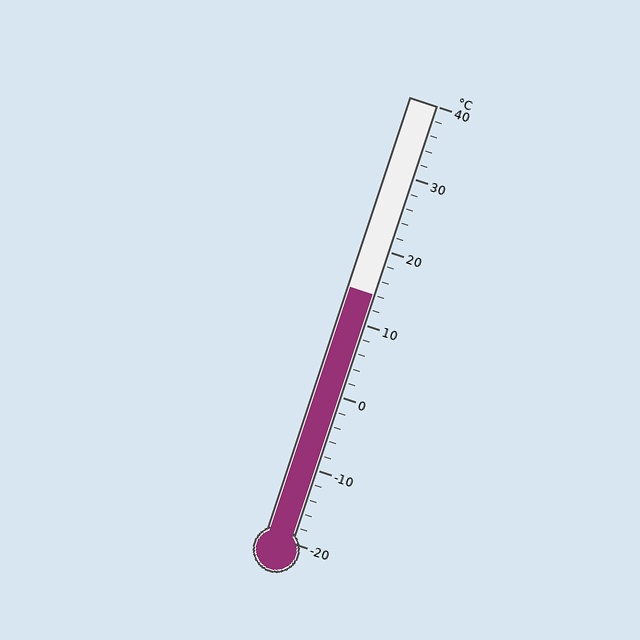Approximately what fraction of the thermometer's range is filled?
The thermometer is filled to approximately 55% of its range.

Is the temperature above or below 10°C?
The temperature is above 10°C.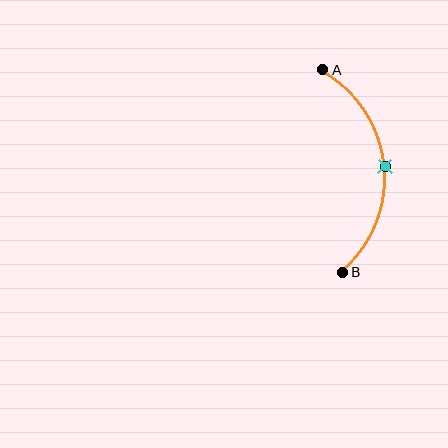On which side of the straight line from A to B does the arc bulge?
The arc bulges to the right of the straight line connecting A and B.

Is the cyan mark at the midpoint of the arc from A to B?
Yes. The cyan mark lies on the arc at equal arc-length from both A and B — it is the arc midpoint.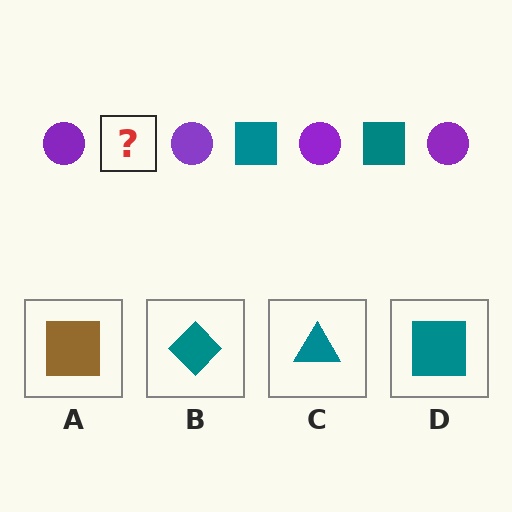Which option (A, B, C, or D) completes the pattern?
D.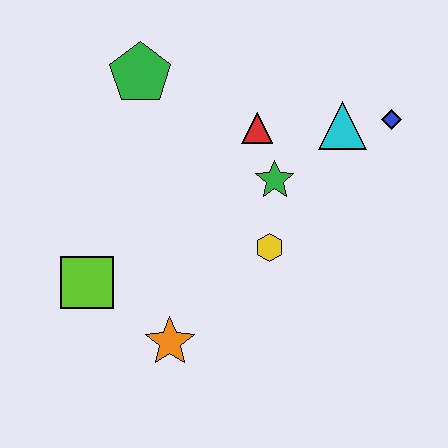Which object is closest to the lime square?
The orange star is closest to the lime square.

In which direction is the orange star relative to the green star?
The orange star is below the green star.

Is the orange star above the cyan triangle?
No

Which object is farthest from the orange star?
The blue diamond is farthest from the orange star.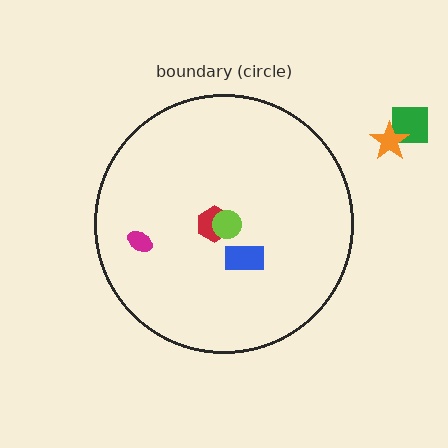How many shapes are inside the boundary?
4 inside, 2 outside.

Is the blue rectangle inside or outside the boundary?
Inside.